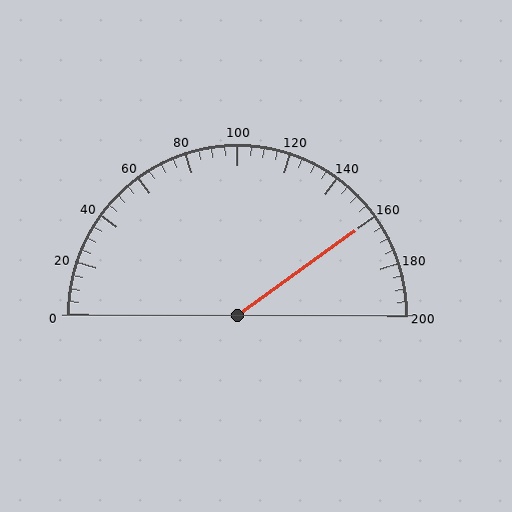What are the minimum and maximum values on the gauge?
The gauge ranges from 0 to 200.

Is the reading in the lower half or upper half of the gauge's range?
The reading is in the upper half of the range (0 to 200).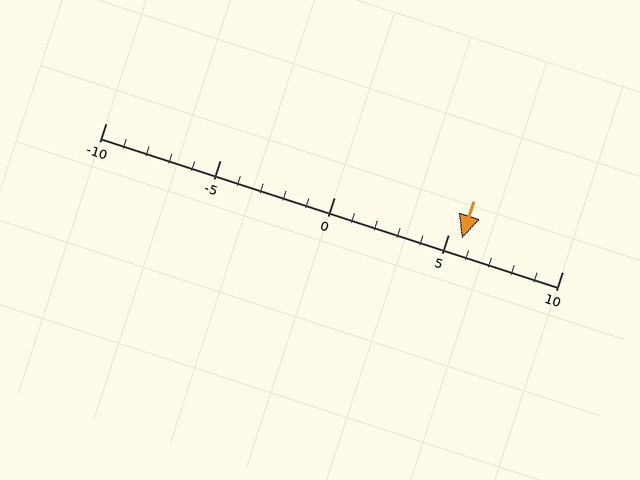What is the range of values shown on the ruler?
The ruler shows values from -10 to 10.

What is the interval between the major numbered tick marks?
The major tick marks are spaced 5 units apart.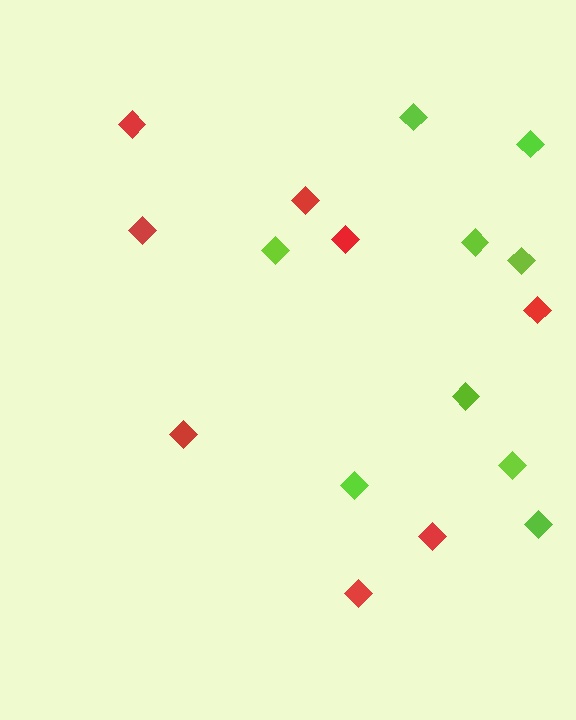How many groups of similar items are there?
There are 2 groups: one group of red diamonds (8) and one group of lime diamonds (9).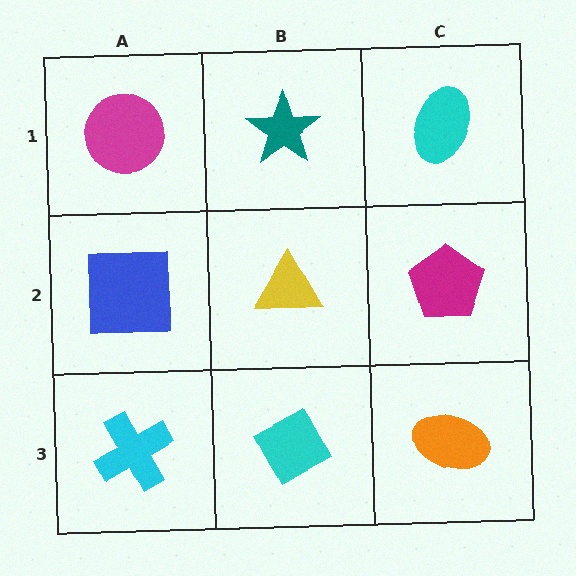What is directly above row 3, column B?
A yellow triangle.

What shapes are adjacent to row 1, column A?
A blue square (row 2, column A), a teal star (row 1, column B).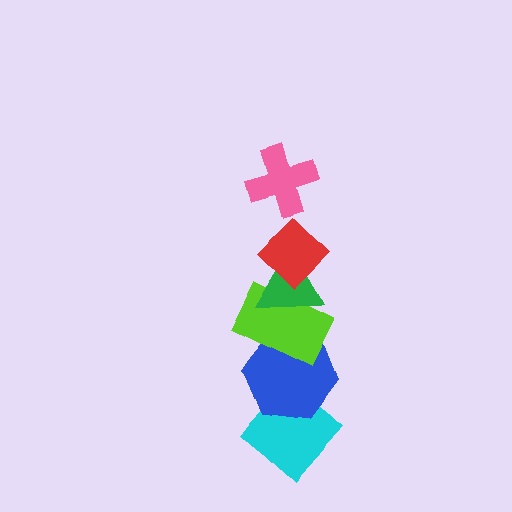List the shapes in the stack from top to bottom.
From top to bottom: the pink cross, the red diamond, the green triangle, the lime rectangle, the blue hexagon, the cyan diamond.